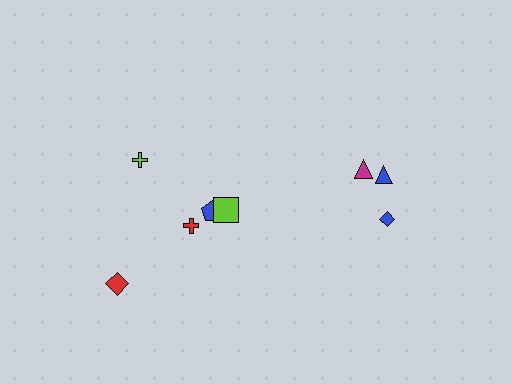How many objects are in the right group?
There are 3 objects.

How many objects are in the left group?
There are 5 objects.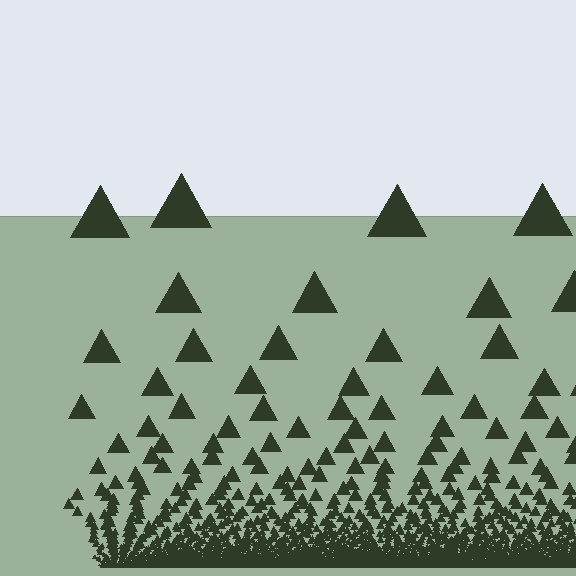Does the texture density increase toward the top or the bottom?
Density increases toward the bottom.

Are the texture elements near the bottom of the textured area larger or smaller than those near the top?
Smaller. The gradient is inverted — elements near the bottom are smaller and denser.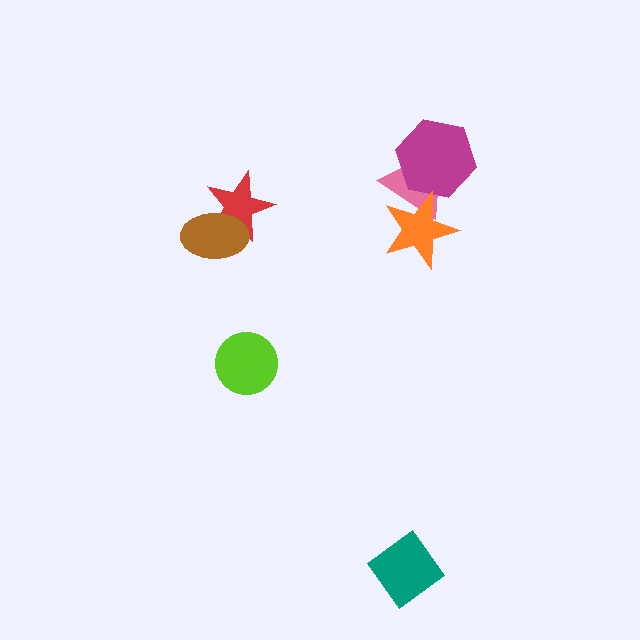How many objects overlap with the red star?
1 object overlaps with the red star.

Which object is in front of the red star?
The brown ellipse is in front of the red star.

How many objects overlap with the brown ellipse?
1 object overlaps with the brown ellipse.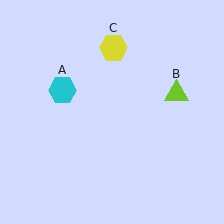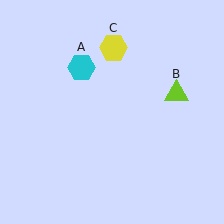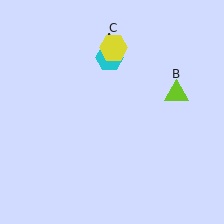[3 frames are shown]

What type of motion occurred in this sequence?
The cyan hexagon (object A) rotated clockwise around the center of the scene.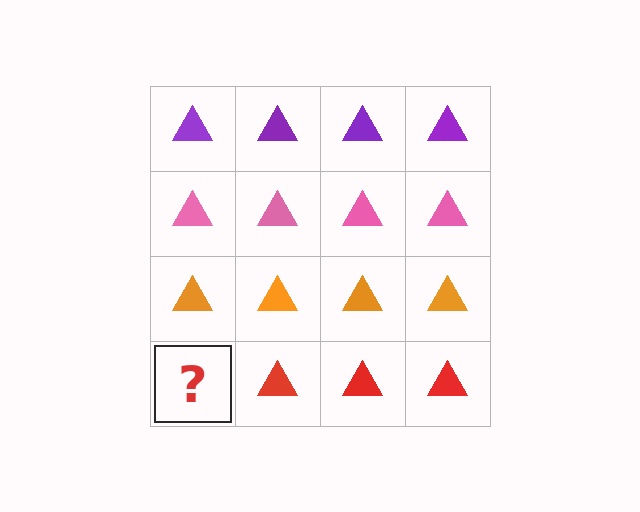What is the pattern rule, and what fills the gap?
The rule is that each row has a consistent color. The gap should be filled with a red triangle.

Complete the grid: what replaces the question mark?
The question mark should be replaced with a red triangle.